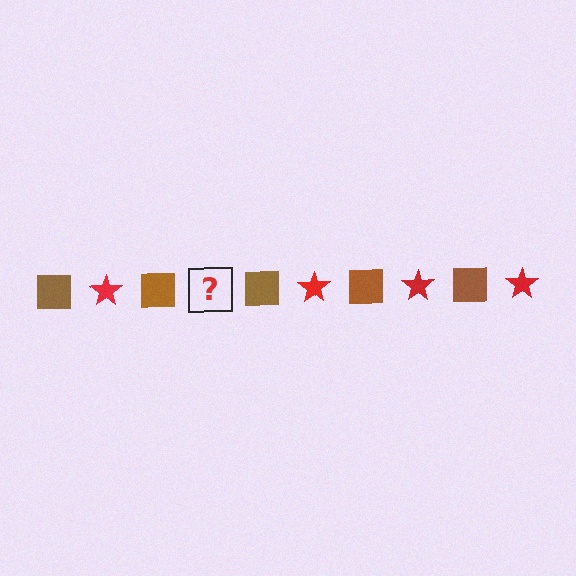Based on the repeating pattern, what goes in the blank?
The blank should be a red star.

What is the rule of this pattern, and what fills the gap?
The rule is that the pattern alternates between brown square and red star. The gap should be filled with a red star.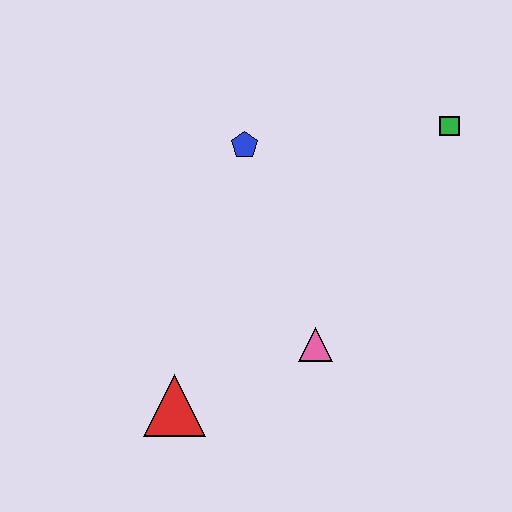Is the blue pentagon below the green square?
Yes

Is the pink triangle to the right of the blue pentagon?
Yes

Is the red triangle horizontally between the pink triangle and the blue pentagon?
No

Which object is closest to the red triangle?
The pink triangle is closest to the red triangle.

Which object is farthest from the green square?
The red triangle is farthest from the green square.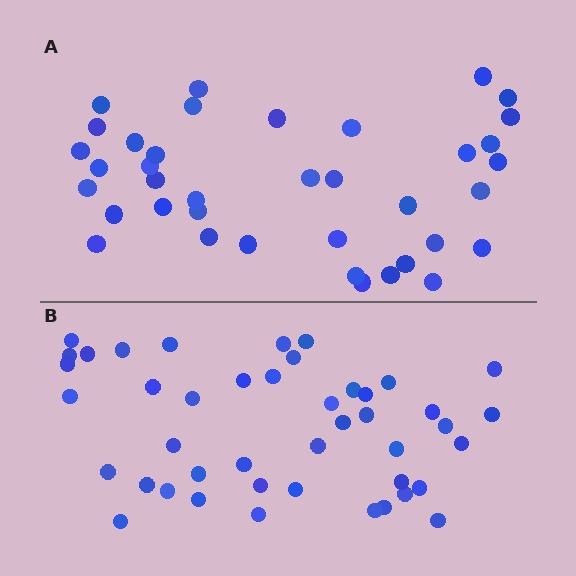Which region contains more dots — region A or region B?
Region B (the bottom region) has more dots.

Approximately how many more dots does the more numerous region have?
Region B has about 6 more dots than region A.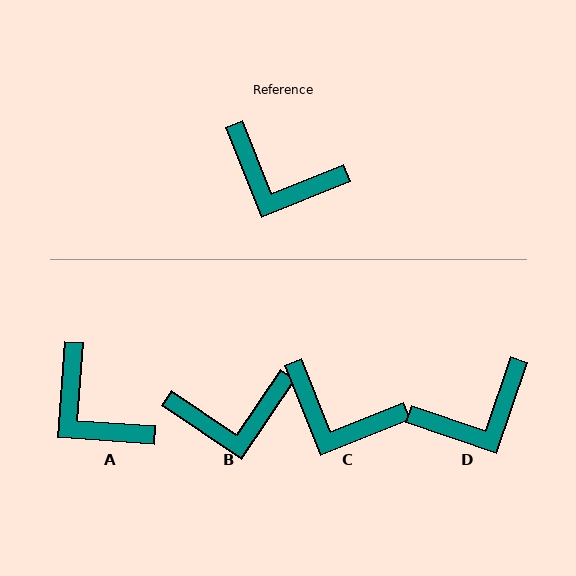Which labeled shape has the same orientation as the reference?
C.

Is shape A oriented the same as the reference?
No, it is off by about 26 degrees.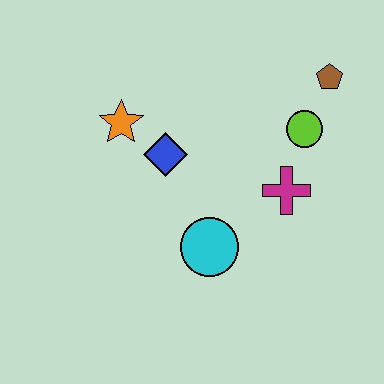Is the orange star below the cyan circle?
No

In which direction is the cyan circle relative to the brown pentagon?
The cyan circle is below the brown pentagon.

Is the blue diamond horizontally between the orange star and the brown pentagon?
Yes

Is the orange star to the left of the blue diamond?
Yes